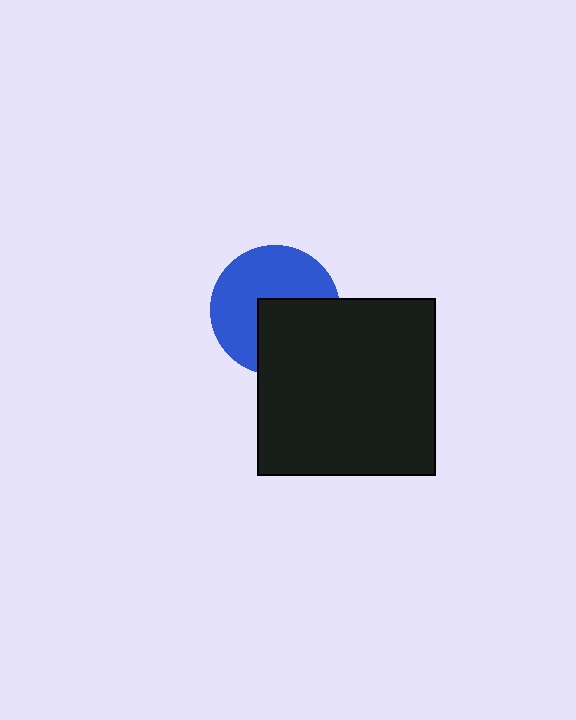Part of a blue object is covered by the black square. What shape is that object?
It is a circle.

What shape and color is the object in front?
The object in front is a black square.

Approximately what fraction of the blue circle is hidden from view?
Roughly 41% of the blue circle is hidden behind the black square.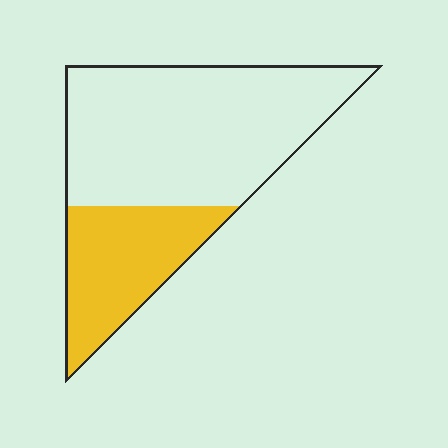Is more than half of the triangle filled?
No.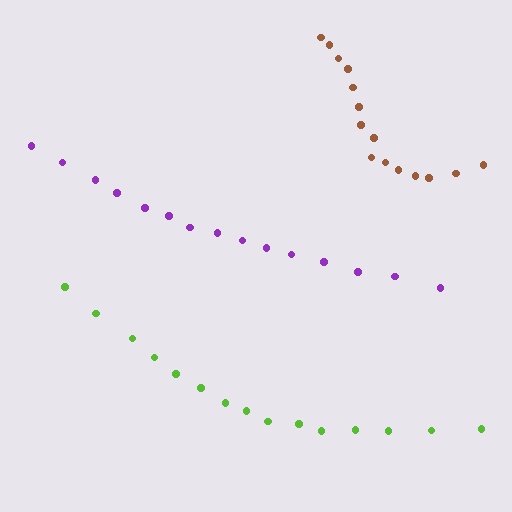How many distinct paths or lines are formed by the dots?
There are 3 distinct paths.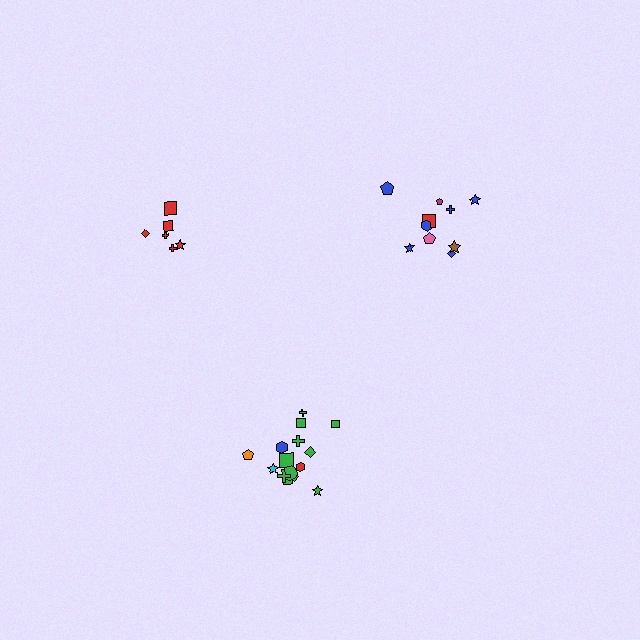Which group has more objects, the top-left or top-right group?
The top-right group.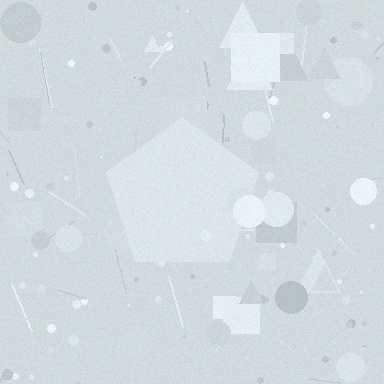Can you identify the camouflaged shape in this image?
The camouflaged shape is a pentagon.